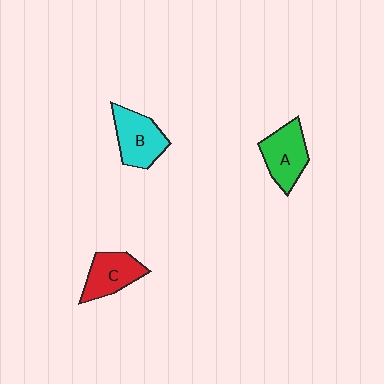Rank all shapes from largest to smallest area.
From largest to smallest: B (cyan), A (green), C (red).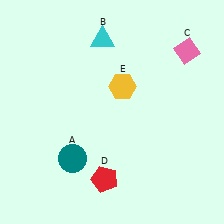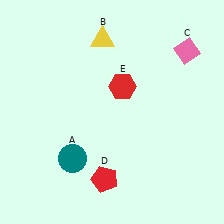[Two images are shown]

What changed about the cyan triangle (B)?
In Image 1, B is cyan. In Image 2, it changed to yellow.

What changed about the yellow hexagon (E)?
In Image 1, E is yellow. In Image 2, it changed to red.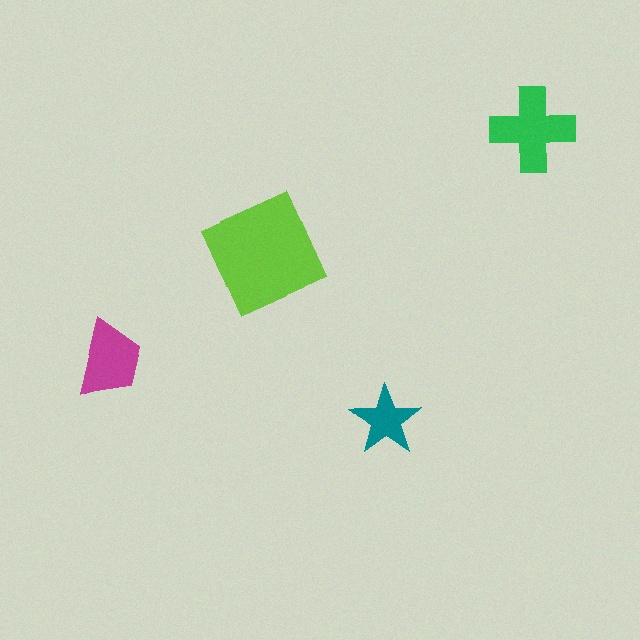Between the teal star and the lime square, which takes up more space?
The lime square.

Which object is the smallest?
The teal star.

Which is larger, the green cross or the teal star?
The green cross.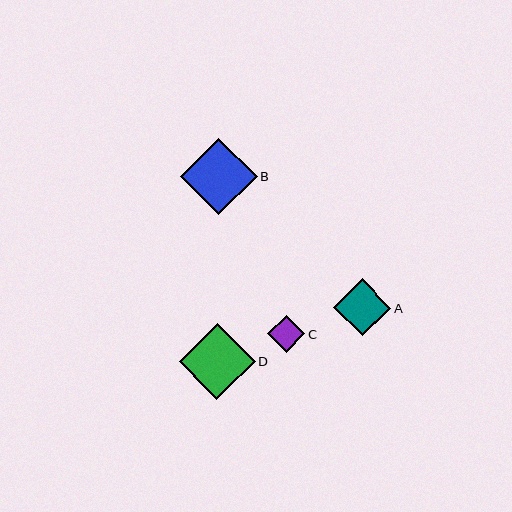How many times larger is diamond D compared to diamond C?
Diamond D is approximately 2.1 times the size of diamond C.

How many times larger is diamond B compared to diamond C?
Diamond B is approximately 2.1 times the size of diamond C.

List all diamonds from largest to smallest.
From largest to smallest: D, B, A, C.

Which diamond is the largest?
Diamond D is the largest with a size of approximately 76 pixels.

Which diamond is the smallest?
Diamond C is the smallest with a size of approximately 37 pixels.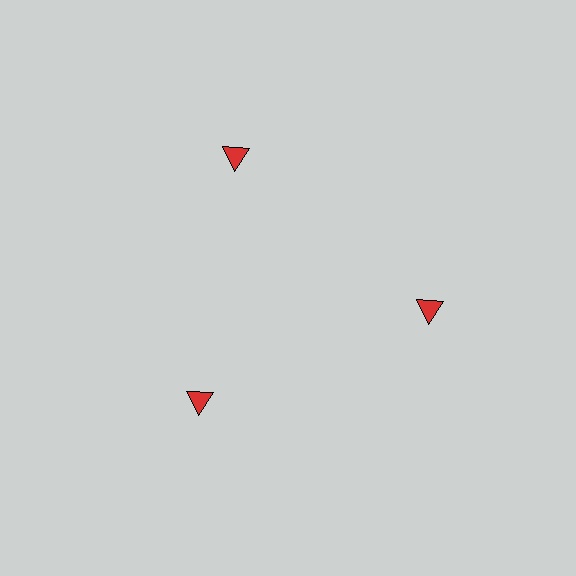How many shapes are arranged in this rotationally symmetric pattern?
There are 3 shapes, arranged in 3 groups of 1.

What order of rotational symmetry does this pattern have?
This pattern has 3-fold rotational symmetry.